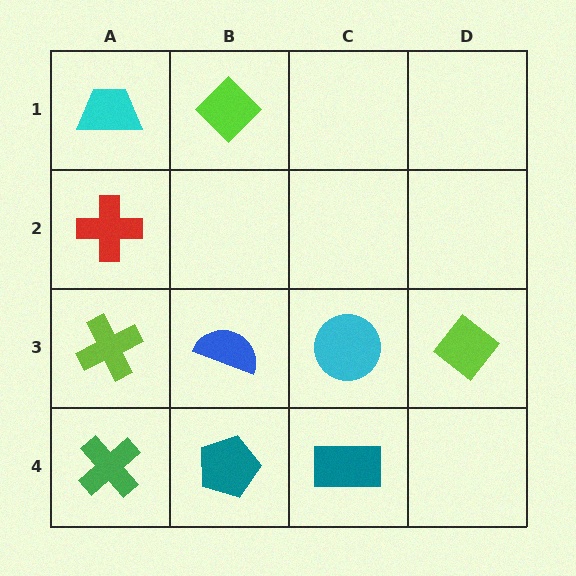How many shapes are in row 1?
2 shapes.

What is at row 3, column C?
A cyan circle.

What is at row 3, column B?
A blue semicircle.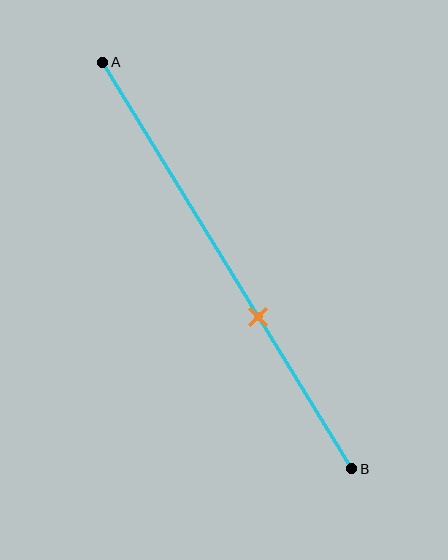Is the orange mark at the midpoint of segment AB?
No, the mark is at about 65% from A, not at the 50% midpoint.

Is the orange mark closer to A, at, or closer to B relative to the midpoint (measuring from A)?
The orange mark is closer to point B than the midpoint of segment AB.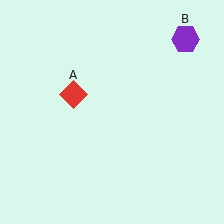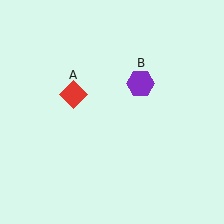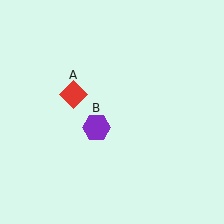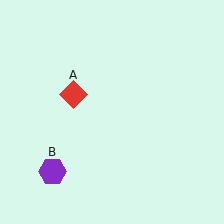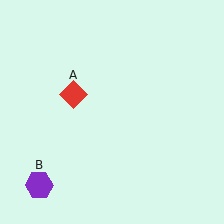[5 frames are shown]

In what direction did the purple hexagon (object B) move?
The purple hexagon (object B) moved down and to the left.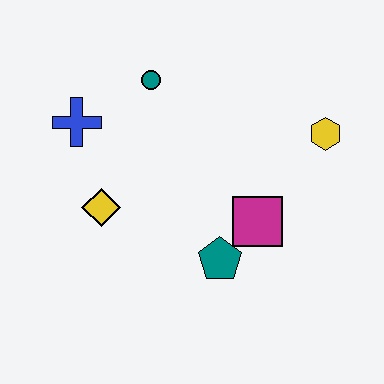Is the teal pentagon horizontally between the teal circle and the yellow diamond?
No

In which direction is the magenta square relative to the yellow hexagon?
The magenta square is below the yellow hexagon.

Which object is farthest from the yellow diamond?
The yellow hexagon is farthest from the yellow diamond.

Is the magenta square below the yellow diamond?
Yes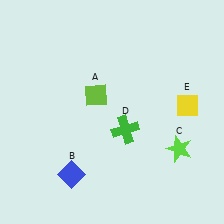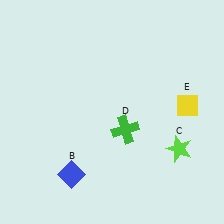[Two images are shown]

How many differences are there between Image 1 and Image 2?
There is 1 difference between the two images.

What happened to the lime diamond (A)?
The lime diamond (A) was removed in Image 2. It was in the top-left area of Image 1.